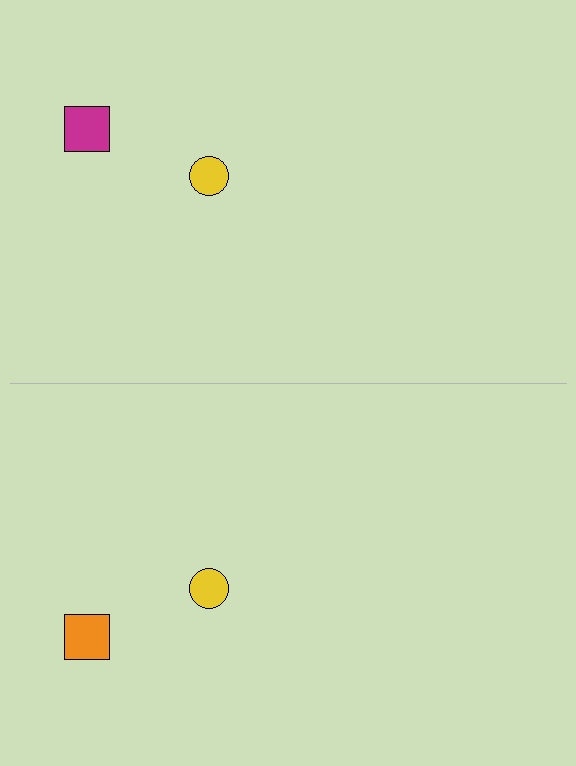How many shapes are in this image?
There are 4 shapes in this image.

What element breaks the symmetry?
The orange square on the bottom side breaks the symmetry — its mirror counterpart is magenta.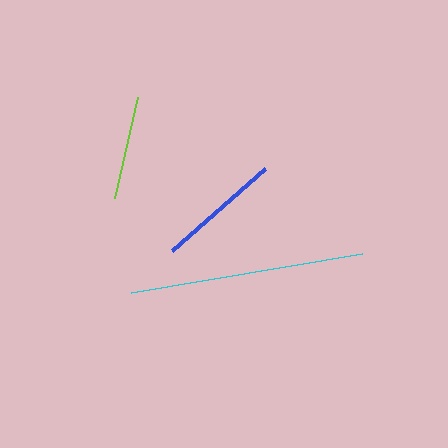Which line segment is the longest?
The cyan line is the longest at approximately 234 pixels.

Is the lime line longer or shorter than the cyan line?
The cyan line is longer than the lime line.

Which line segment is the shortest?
The lime line is the shortest at approximately 104 pixels.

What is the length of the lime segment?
The lime segment is approximately 104 pixels long.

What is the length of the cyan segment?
The cyan segment is approximately 234 pixels long.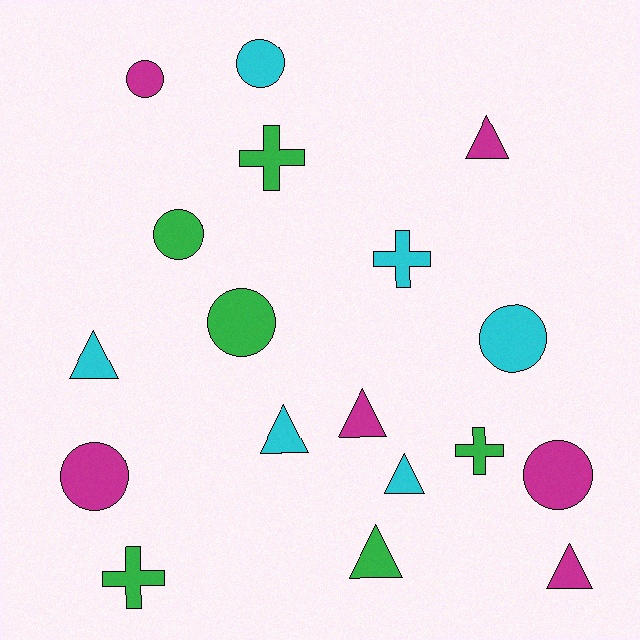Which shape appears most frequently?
Circle, with 7 objects.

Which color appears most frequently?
Magenta, with 6 objects.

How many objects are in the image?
There are 18 objects.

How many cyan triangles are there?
There are 3 cyan triangles.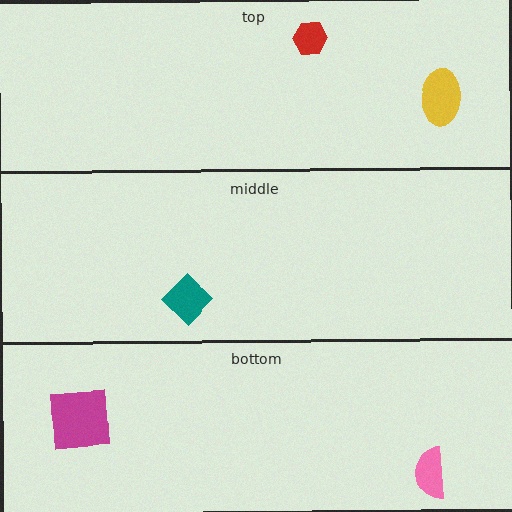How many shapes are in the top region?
2.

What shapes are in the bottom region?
The pink semicircle, the magenta square.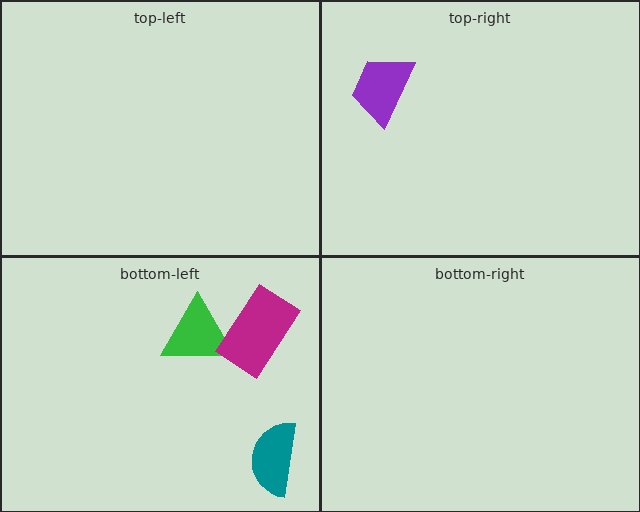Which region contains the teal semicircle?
The bottom-left region.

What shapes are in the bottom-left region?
The teal semicircle, the green triangle, the magenta rectangle.